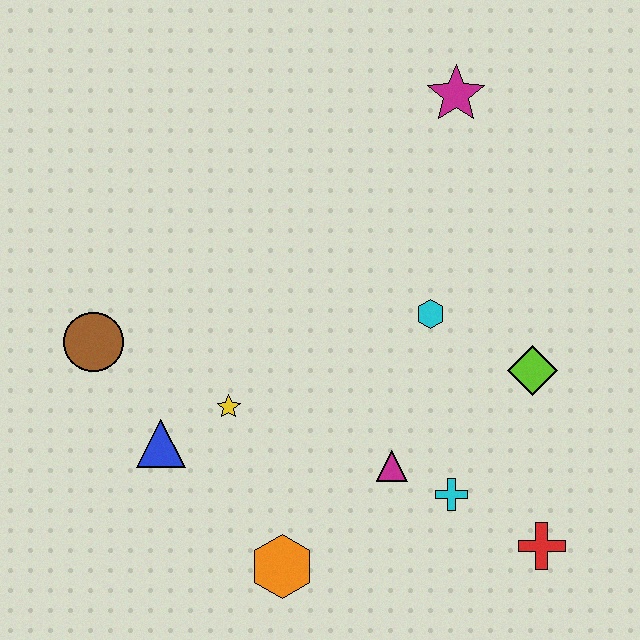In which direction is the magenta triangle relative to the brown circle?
The magenta triangle is to the right of the brown circle.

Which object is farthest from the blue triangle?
The magenta star is farthest from the blue triangle.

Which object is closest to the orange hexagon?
The magenta triangle is closest to the orange hexagon.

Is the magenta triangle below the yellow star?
Yes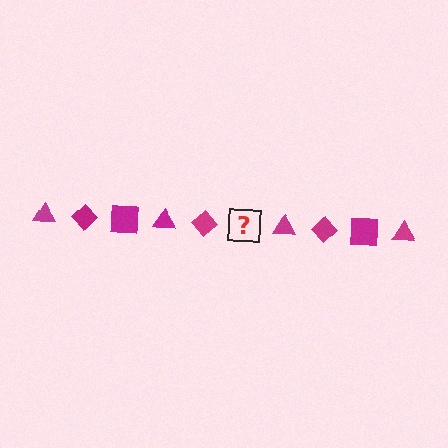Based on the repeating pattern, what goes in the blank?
The blank should be a magenta square.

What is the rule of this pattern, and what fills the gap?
The rule is that the pattern cycles through triangle, diamond, square shapes in magenta. The gap should be filled with a magenta square.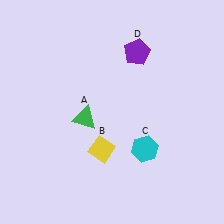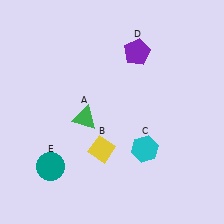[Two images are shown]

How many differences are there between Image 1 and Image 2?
There is 1 difference between the two images.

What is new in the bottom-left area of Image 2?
A teal circle (E) was added in the bottom-left area of Image 2.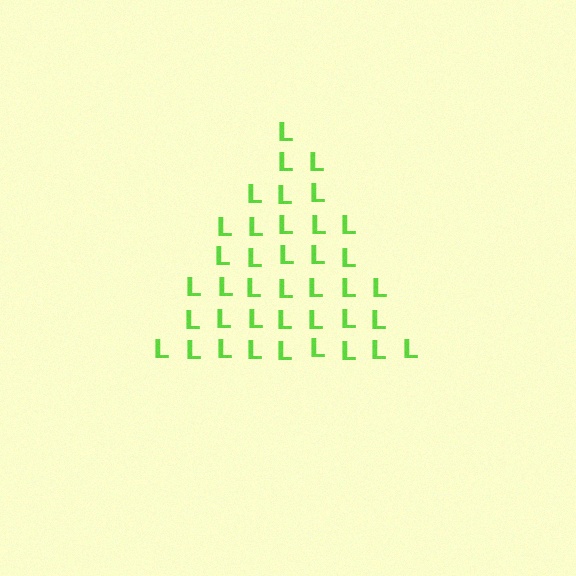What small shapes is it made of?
It is made of small letter L's.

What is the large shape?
The large shape is a triangle.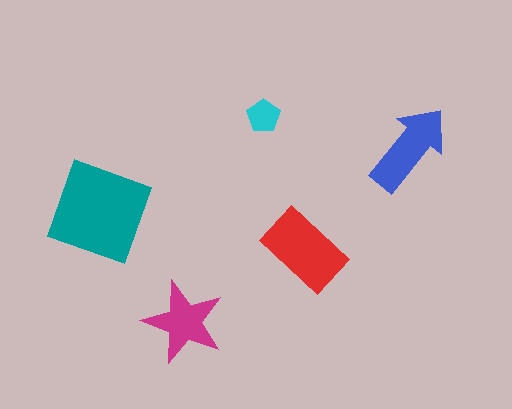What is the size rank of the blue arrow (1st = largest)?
3rd.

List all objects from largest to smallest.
The teal square, the red rectangle, the blue arrow, the magenta star, the cyan pentagon.